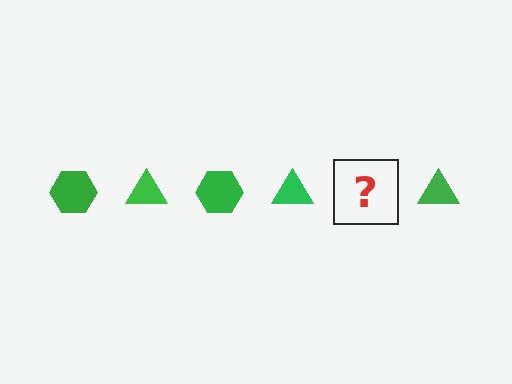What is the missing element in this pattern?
The missing element is a green hexagon.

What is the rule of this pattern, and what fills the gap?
The rule is that the pattern cycles through hexagon, triangle shapes in green. The gap should be filled with a green hexagon.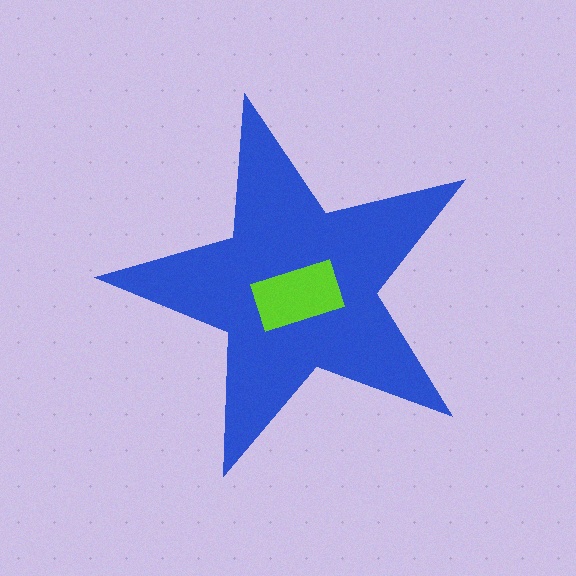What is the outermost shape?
The blue star.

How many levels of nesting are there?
2.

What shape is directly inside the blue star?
The lime rectangle.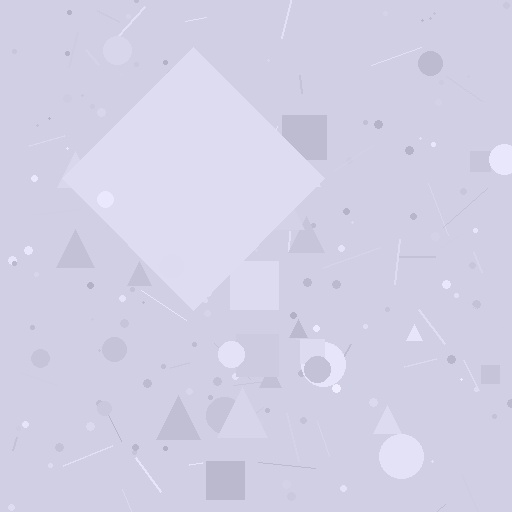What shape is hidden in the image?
A diamond is hidden in the image.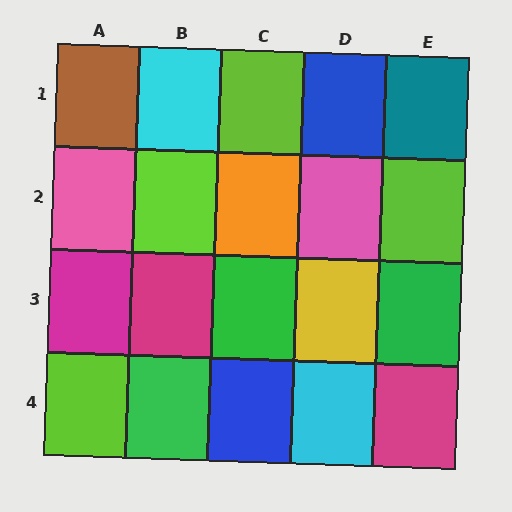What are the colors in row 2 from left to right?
Pink, lime, orange, pink, lime.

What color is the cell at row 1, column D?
Blue.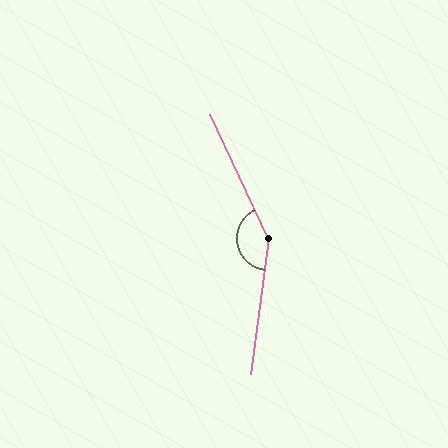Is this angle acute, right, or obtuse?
It is obtuse.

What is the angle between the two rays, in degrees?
Approximately 147 degrees.